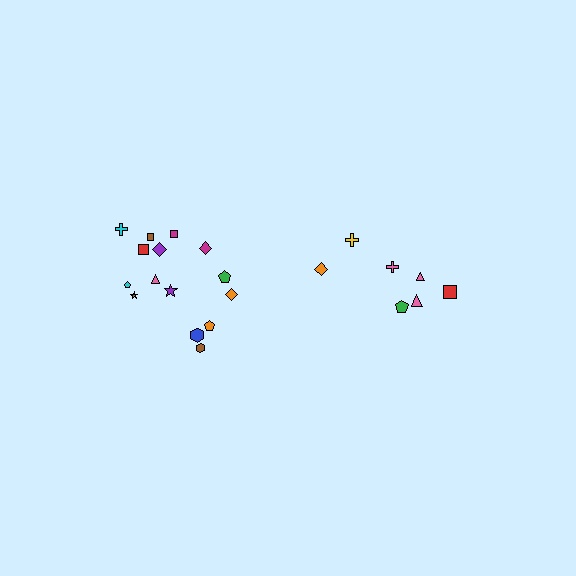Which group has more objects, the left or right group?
The left group.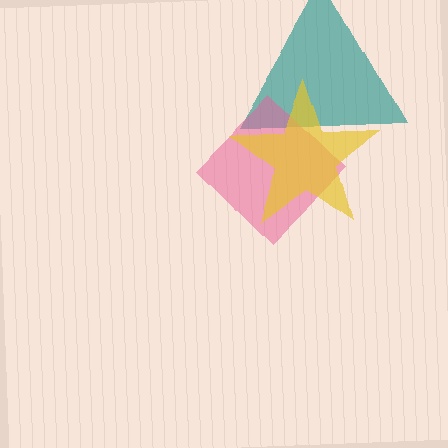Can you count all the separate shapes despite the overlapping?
Yes, there are 3 separate shapes.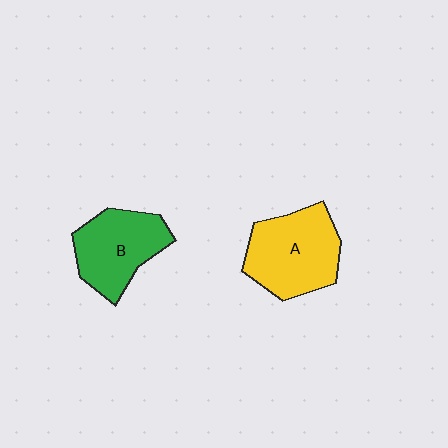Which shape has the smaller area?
Shape B (green).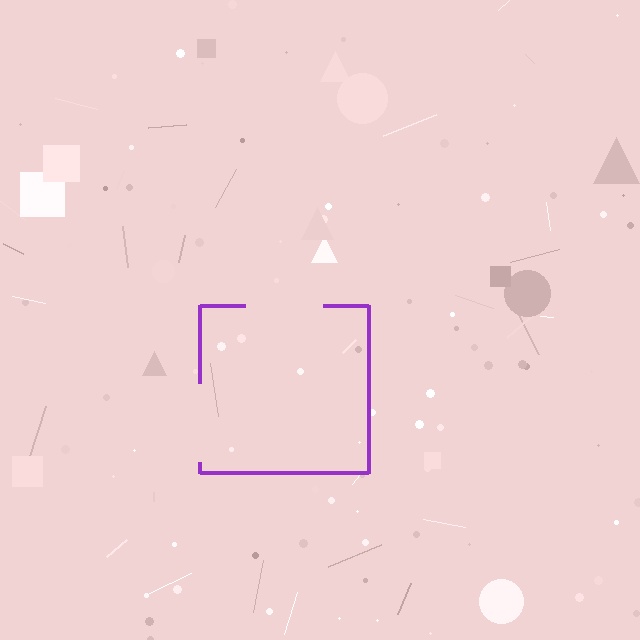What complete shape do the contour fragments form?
The contour fragments form a square.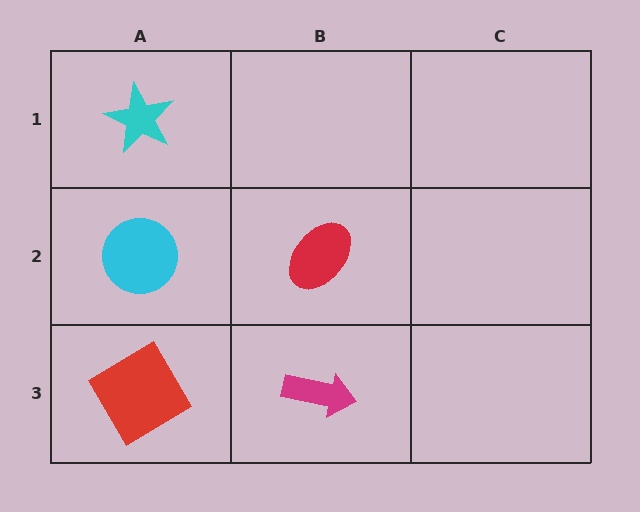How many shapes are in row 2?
2 shapes.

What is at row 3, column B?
A magenta arrow.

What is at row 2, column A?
A cyan circle.